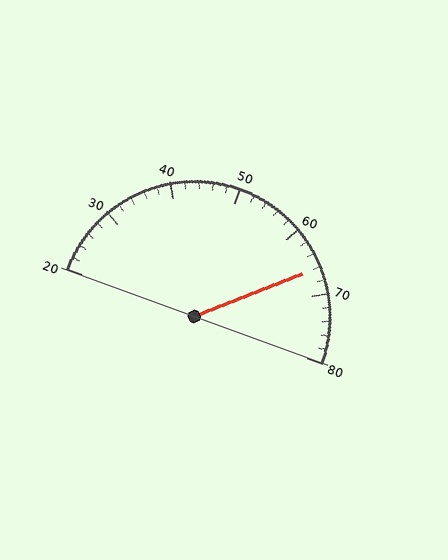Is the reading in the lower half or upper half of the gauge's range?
The reading is in the upper half of the range (20 to 80).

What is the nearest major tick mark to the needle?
The nearest major tick mark is 70.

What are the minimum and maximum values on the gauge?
The gauge ranges from 20 to 80.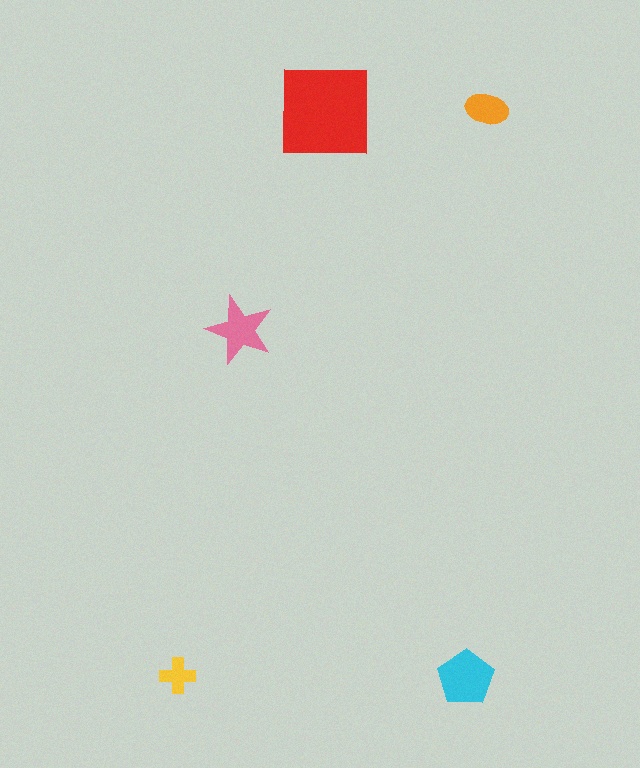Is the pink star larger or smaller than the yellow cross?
Larger.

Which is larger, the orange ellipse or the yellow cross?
The orange ellipse.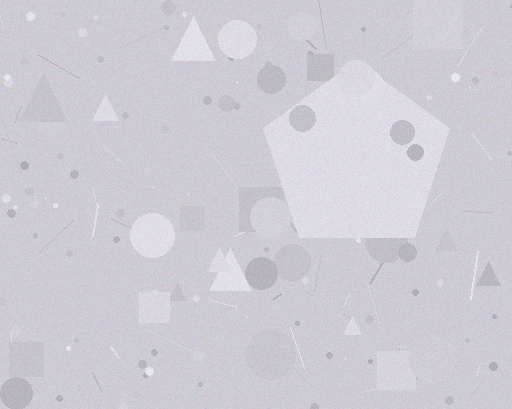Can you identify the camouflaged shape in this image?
The camouflaged shape is a pentagon.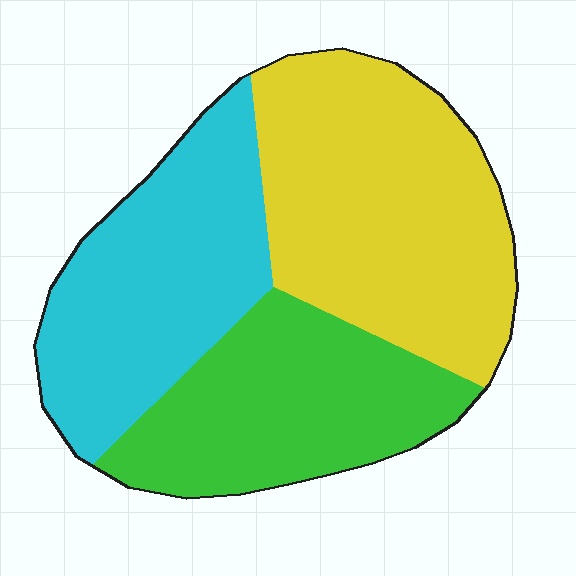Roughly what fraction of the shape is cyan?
Cyan takes up about one third (1/3) of the shape.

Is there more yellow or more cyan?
Yellow.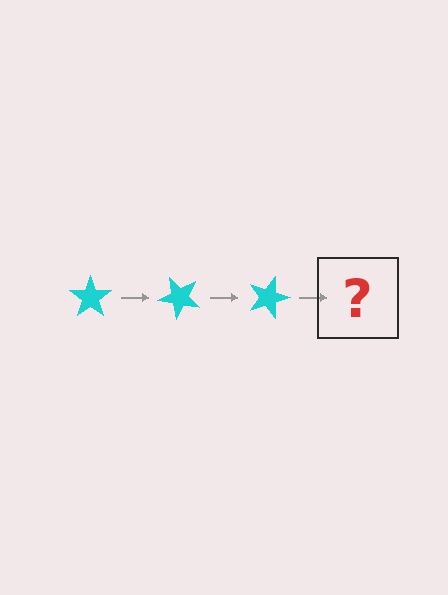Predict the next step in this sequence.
The next step is a cyan star rotated 135 degrees.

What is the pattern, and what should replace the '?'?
The pattern is that the star rotates 45 degrees each step. The '?' should be a cyan star rotated 135 degrees.